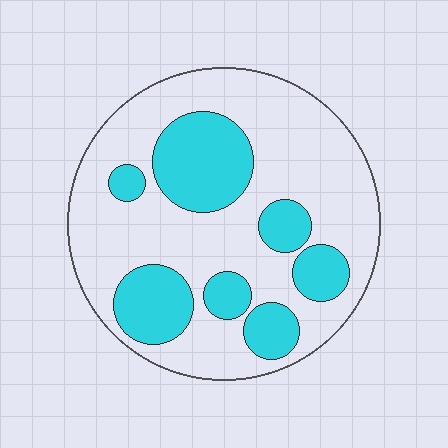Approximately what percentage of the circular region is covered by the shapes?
Approximately 30%.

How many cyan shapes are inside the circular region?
7.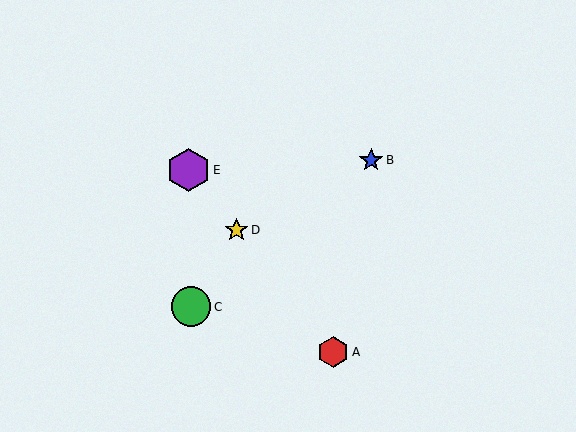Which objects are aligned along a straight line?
Objects A, D, E are aligned along a straight line.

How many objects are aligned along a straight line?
3 objects (A, D, E) are aligned along a straight line.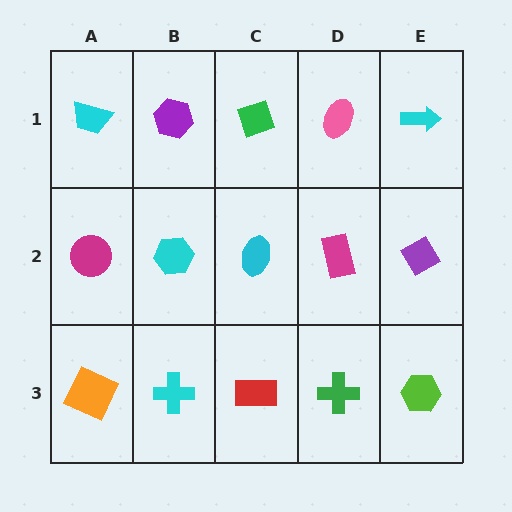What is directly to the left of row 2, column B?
A magenta circle.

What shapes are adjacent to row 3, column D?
A magenta rectangle (row 2, column D), a red rectangle (row 3, column C), a lime hexagon (row 3, column E).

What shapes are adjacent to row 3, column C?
A cyan ellipse (row 2, column C), a cyan cross (row 3, column B), a green cross (row 3, column D).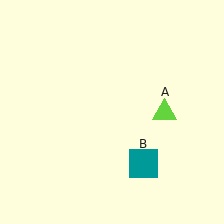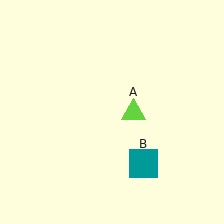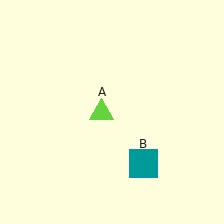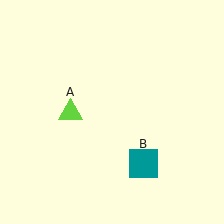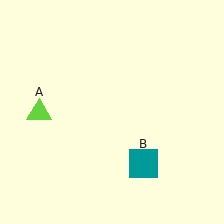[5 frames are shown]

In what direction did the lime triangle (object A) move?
The lime triangle (object A) moved left.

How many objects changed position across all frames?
1 object changed position: lime triangle (object A).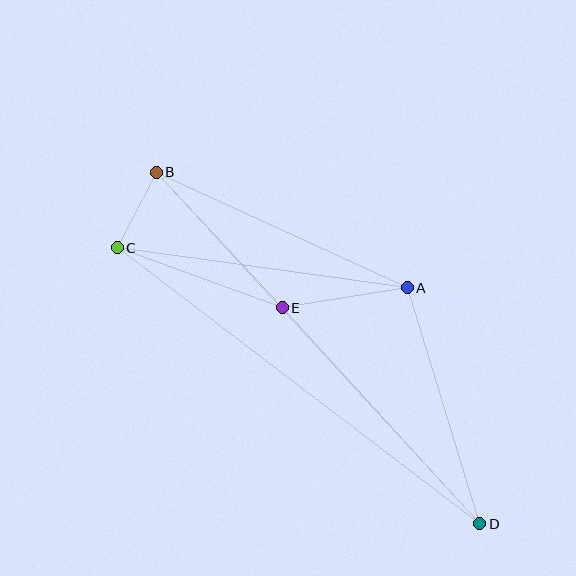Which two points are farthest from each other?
Points B and D are farthest from each other.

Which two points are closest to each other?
Points B and C are closest to each other.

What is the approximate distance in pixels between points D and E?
The distance between D and E is approximately 293 pixels.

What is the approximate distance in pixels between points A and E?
The distance between A and E is approximately 127 pixels.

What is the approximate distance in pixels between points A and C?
The distance between A and C is approximately 293 pixels.